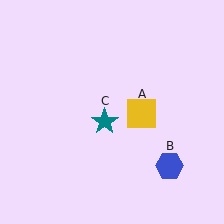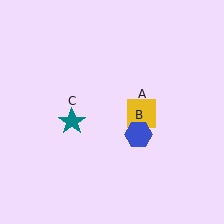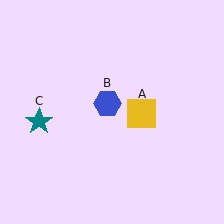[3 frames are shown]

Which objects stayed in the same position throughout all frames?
Yellow square (object A) remained stationary.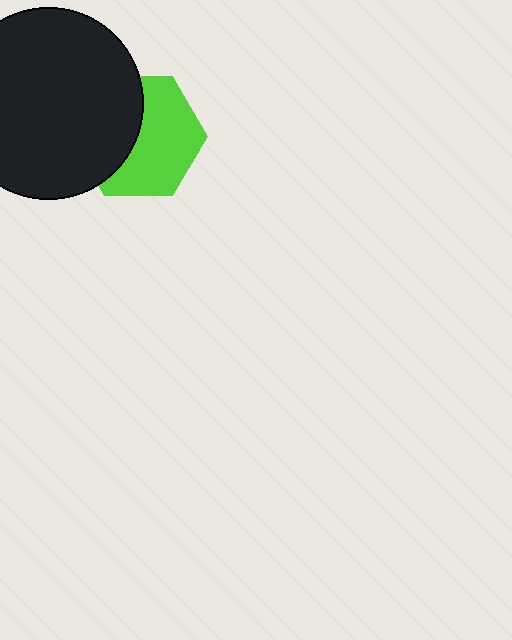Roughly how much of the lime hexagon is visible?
About half of it is visible (roughly 57%).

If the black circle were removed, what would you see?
You would see the complete lime hexagon.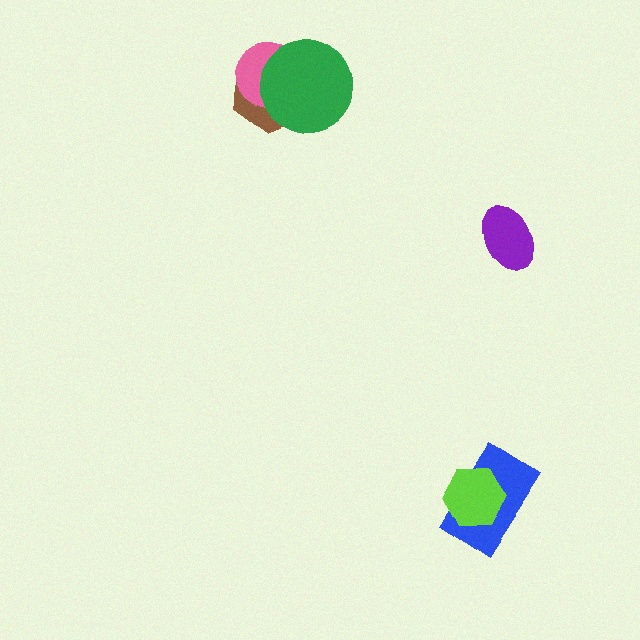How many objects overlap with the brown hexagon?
2 objects overlap with the brown hexagon.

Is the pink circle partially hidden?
Yes, it is partially covered by another shape.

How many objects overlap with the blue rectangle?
1 object overlaps with the blue rectangle.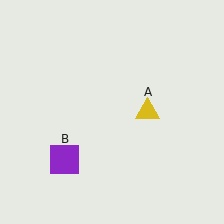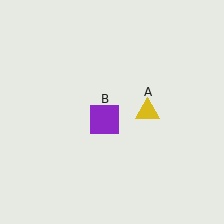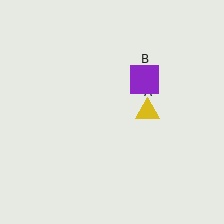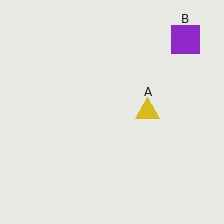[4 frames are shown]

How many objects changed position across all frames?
1 object changed position: purple square (object B).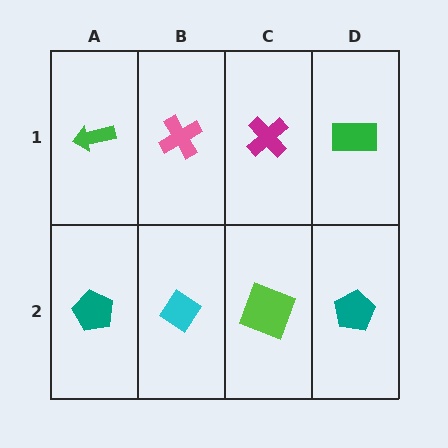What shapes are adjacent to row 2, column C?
A magenta cross (row 1, column C), a cyan diamond (row 2, column B), a teal pentagon (row 2, column D).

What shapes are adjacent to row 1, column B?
A cyan diamond (row 2, column B), a green arrow (row 1, column A), a magenta cross (row 1, column C).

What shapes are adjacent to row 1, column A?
A teal pentagon (row 2, column A), a pink cross (row 1, column B).